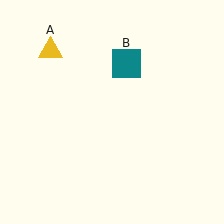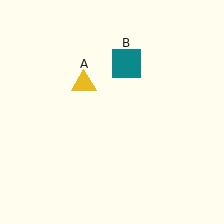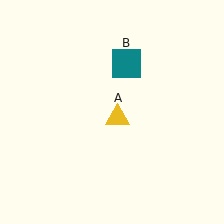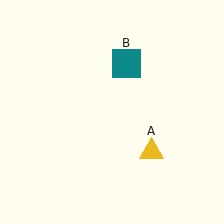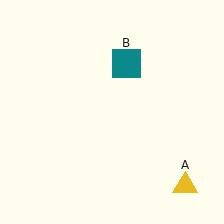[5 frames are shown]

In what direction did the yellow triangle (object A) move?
The yellow triangle (object A) moved down and to the right.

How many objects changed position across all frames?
1 object changed position: yellow triangle (object A).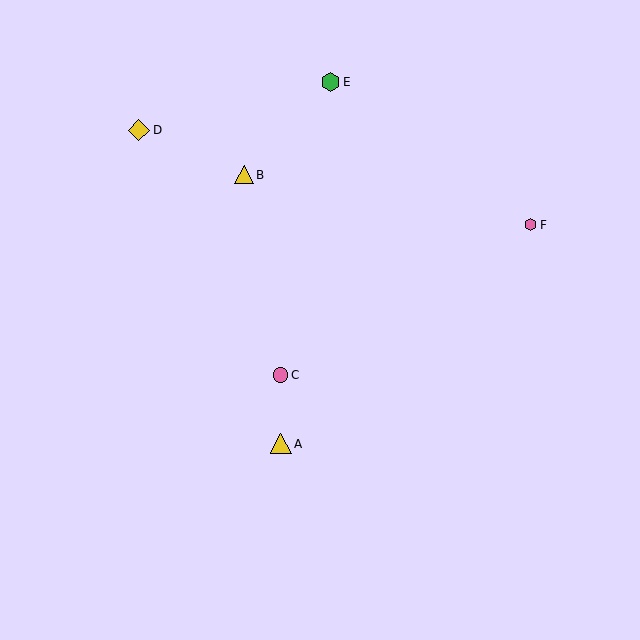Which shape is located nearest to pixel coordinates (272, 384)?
The pink circle (labeled C) at (281, 375) is nearest to that location.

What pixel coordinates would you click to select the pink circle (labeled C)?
Click at (281, 375) to select the pink circle C.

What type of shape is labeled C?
Shape C is a pink circle.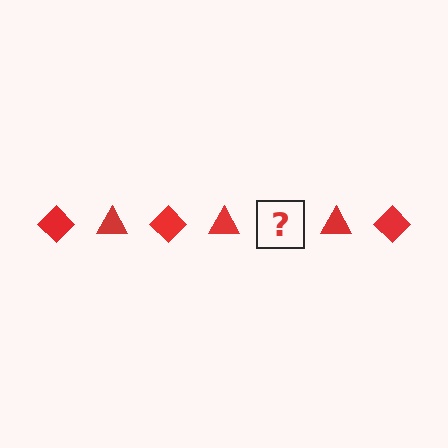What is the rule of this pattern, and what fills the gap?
The rule is that the pattern cycles through diamond, triangle shapes in red. The gap should be filled with a red diamond.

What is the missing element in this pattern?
The missing element is a red diamond.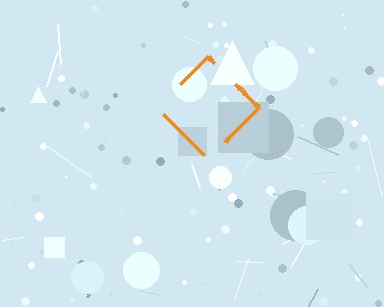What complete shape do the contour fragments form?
The contour fragments form a diamond.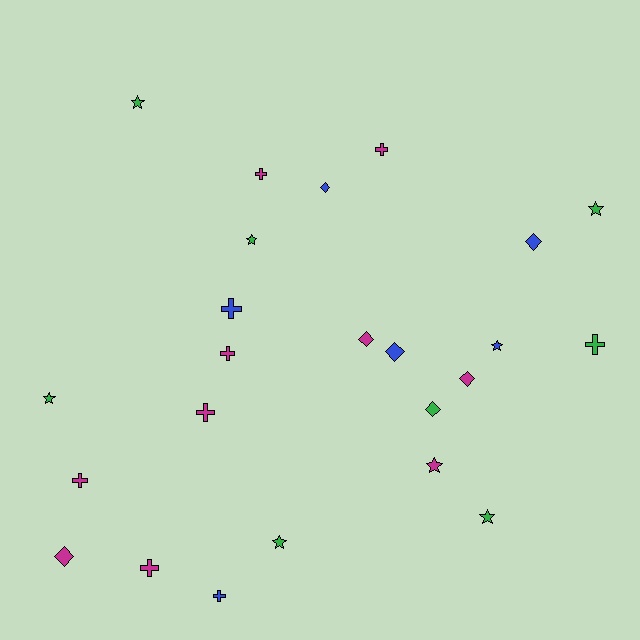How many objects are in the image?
There are 24 objects.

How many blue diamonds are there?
There are 3 blue diamonds.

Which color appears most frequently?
Magenta, with 10 objects.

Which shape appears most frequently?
Cross, with 9 objects.